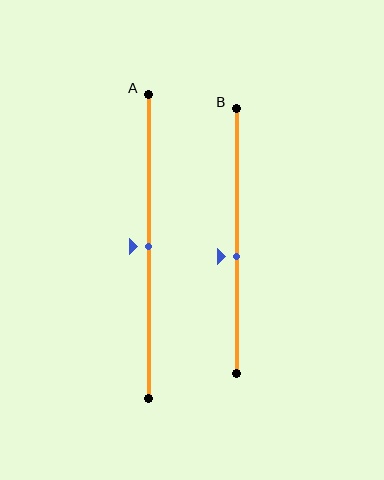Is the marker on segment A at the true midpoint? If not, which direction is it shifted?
Yes, the marker on segment A is at the true midpoint.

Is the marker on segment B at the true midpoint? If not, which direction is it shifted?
No, the marker on segment B is shifted downward by about 6% of the segment length.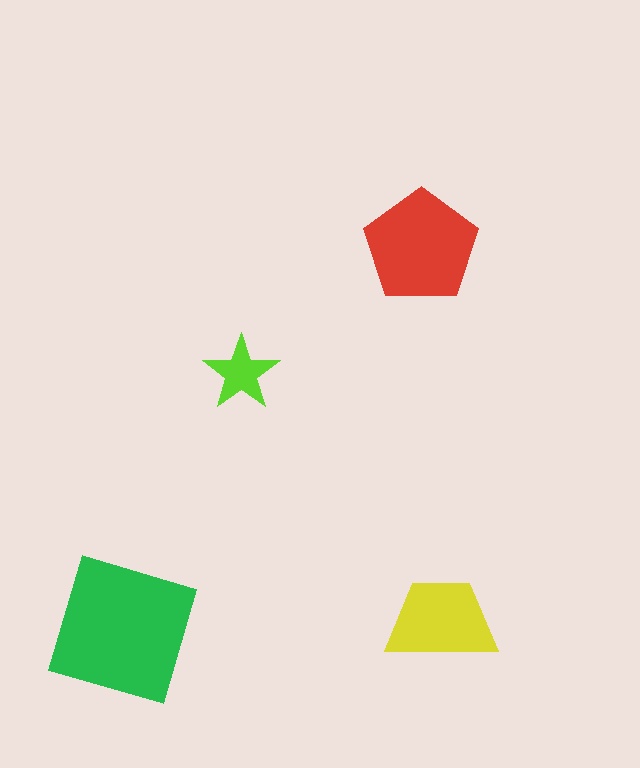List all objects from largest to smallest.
The green square, the red pentagon, the yellow trapezoid, the lime star.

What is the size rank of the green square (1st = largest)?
1st.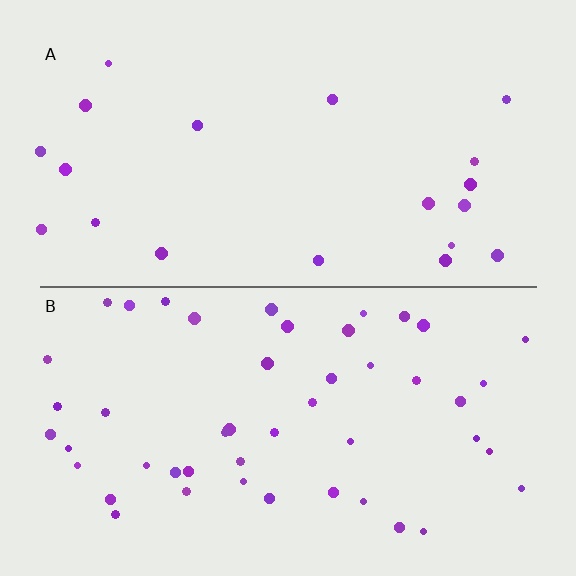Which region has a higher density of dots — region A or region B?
B (the bottom).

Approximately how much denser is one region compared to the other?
Approximately 2.4× — region B over region A.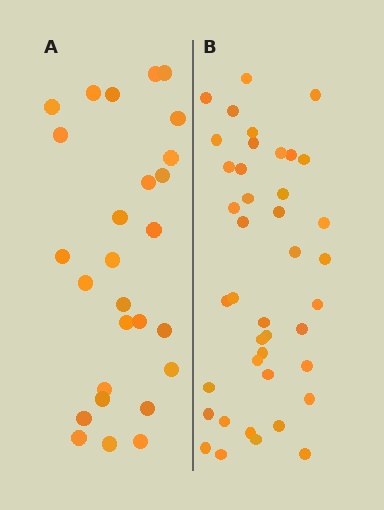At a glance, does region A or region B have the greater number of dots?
Region B (the right region) has more dots.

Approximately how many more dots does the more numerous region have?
Region B has approximately 15 more dots than region A.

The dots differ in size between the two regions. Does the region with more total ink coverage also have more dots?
No. Region A has more total ink coverage because its dots are larger, but region B actually contains more individual dots. Total area can be misleading — the number of items is what matters here.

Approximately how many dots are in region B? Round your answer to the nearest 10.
About 40 dots. (The exact count is 41, which rounds to 40.)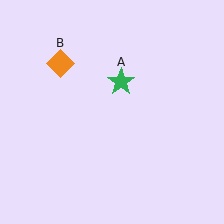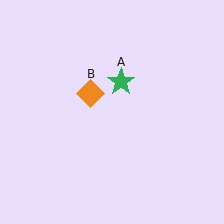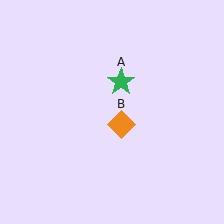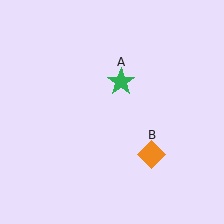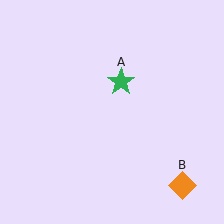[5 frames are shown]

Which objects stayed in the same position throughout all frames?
Green star (object A) remained stationary.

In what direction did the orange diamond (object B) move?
The orange diamond (object B) moved down and to the right.